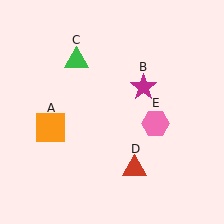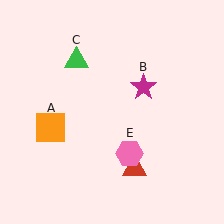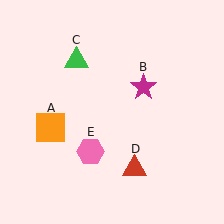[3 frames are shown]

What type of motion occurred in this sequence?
The pink hexagon (object E) rotated clockwise around the center of the scene.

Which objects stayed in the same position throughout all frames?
Orange square (object A) and magenta star (object B) and green triangle (object C) and red triangle (object D) remained stationary.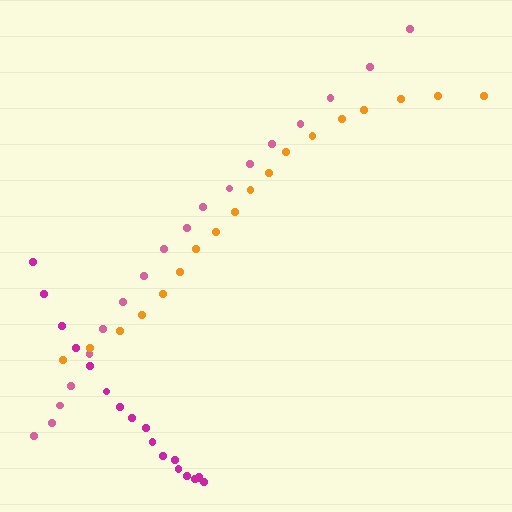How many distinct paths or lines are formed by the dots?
There are 3 distinct paths.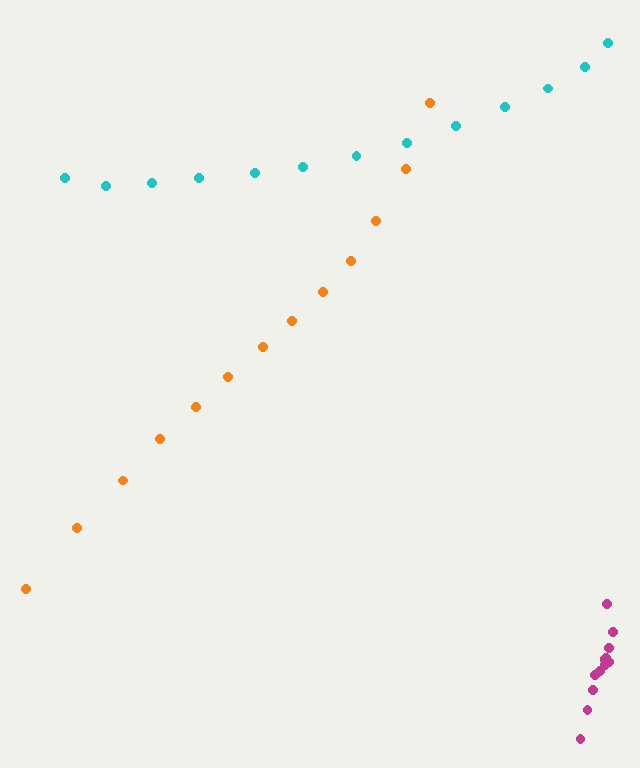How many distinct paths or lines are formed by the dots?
There are 3 distinct paths.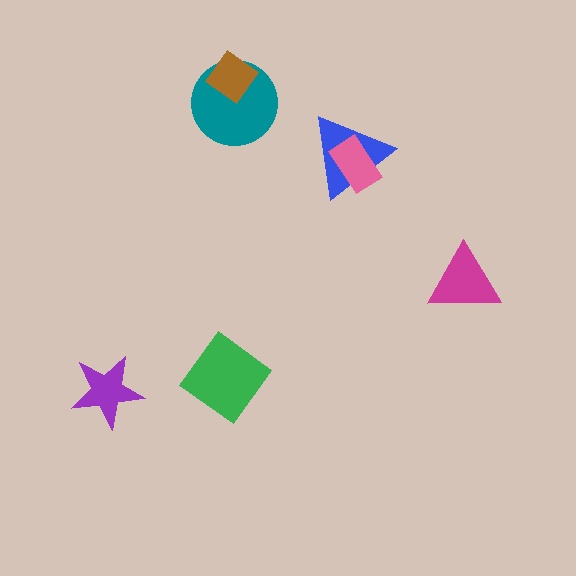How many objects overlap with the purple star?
0 objects overlap with the purple star.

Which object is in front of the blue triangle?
The pink rectangle is in front of the blue triangle.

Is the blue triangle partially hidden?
Yes, it is partially covered by another shape.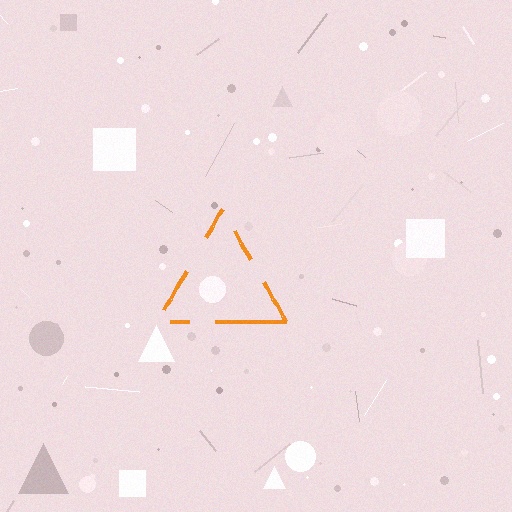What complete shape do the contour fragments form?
The contour fragments form a triangle.